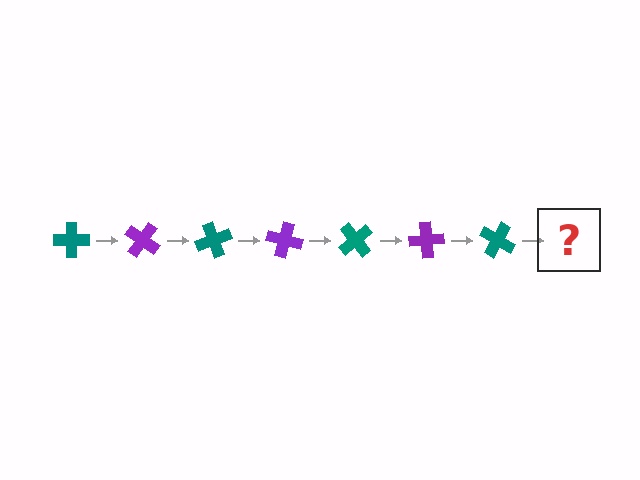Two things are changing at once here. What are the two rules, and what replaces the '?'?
The two rules are that it rotates 35 degrees each step and the color cycles through teal and purple. The '?' should be a purple cross, rotated 245 degrees from the start.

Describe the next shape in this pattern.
It should be a purple cross, rotated 245 degrees from the start.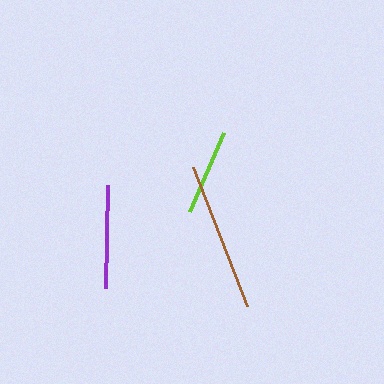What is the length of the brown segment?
The brown segment is approximately 150 pixels long.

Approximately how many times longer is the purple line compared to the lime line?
The purple line is approximately 1.2 times the length of the lime line.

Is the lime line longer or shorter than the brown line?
The brown line is longer than the lime line.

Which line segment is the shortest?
The lime line is the shortest at approximately 86 pixels.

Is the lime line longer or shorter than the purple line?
The purple line is longer than the lime line.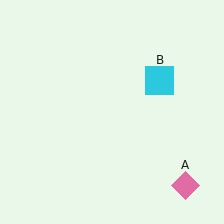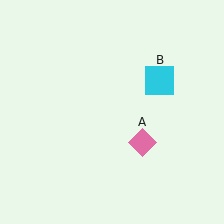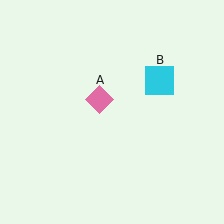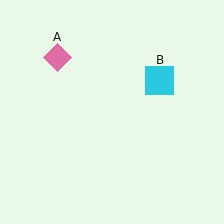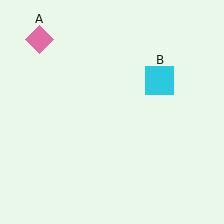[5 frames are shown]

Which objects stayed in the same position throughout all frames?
Cyan square (object B) remained stationary.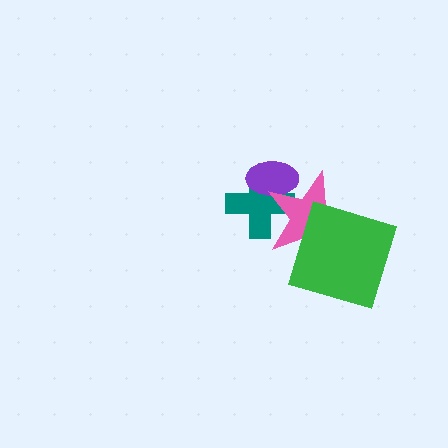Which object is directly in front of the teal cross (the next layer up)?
The purple ellipse is directly in front of the teal cross.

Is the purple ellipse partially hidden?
Yes, it is partially covered by another shape.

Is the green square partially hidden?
No, no other shape covers it.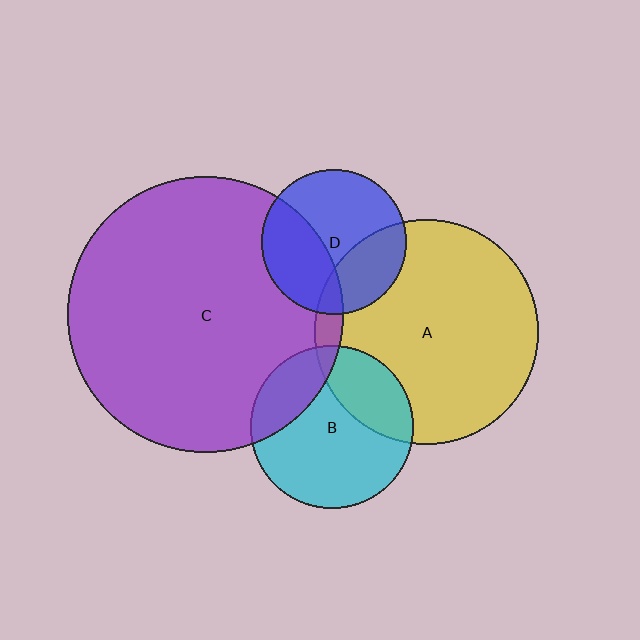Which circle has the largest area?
Circle C (purple).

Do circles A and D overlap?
Yes.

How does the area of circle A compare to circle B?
Approximately 1.9 times.